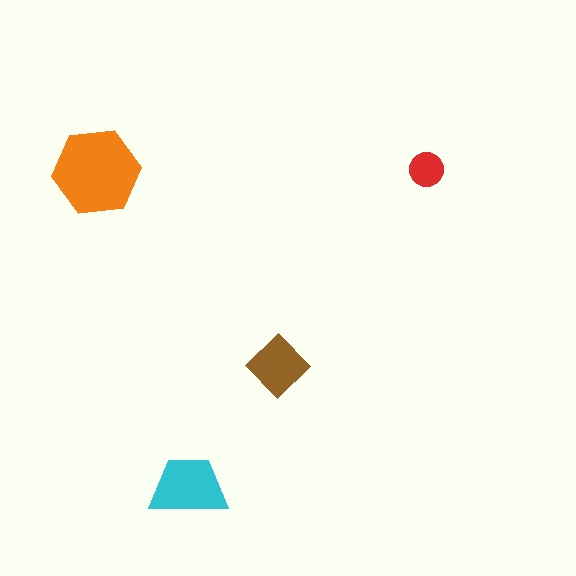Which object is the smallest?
The red circle.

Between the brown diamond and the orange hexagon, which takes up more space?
The orange hexagon.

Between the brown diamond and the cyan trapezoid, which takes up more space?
The cyan trapezoid.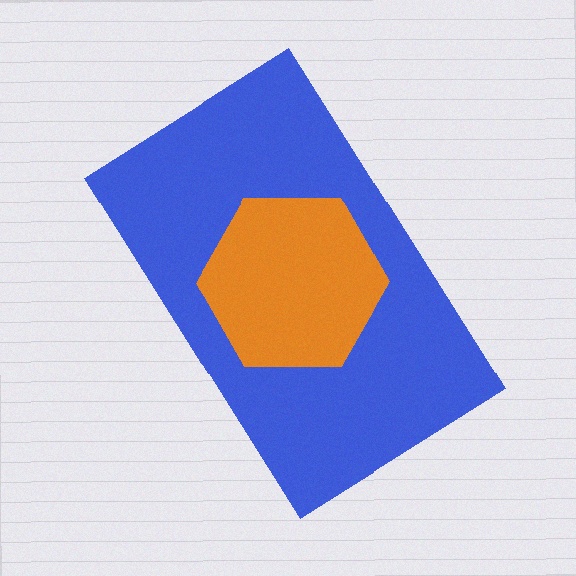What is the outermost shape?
The blue rectangle.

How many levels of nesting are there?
2.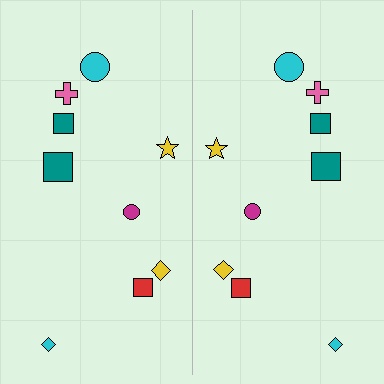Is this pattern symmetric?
Yes, this pattern has bilateral (reflection) symmetry.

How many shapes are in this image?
There are 18 shapes in this image.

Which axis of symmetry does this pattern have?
The pattern has a vertical axis of symmetry running through the center of the image.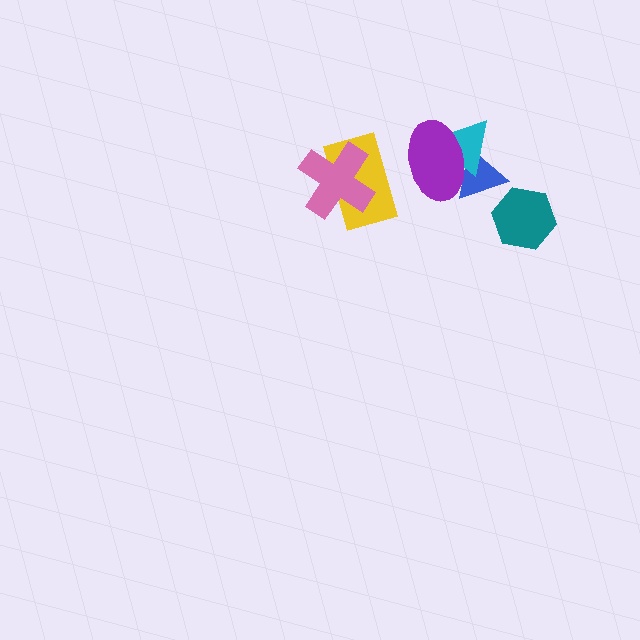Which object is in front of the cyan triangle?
The purple ellipse is in front of the cyan triangle.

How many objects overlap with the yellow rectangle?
1 object overlaps with the yellow rectangle.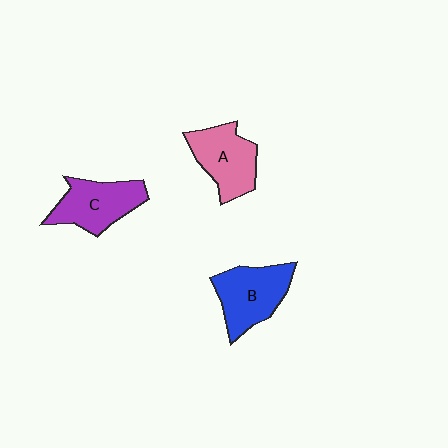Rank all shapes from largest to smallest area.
From largest to smallest: B (blue), C (purple), A (pink).